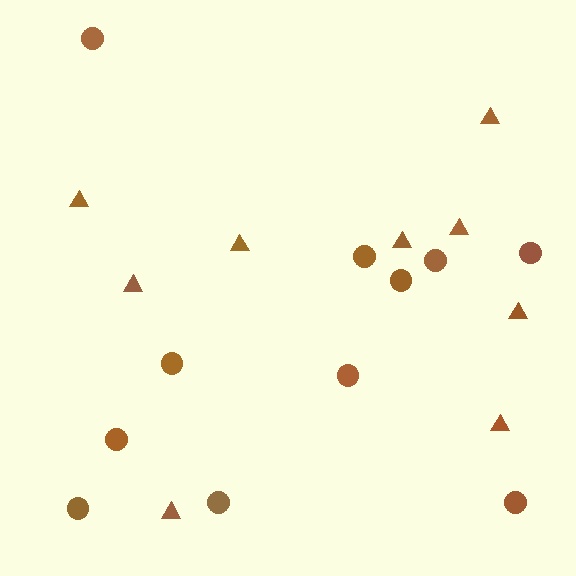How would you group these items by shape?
There are 2 groups: one group of triangles (9) and one group of circles (11).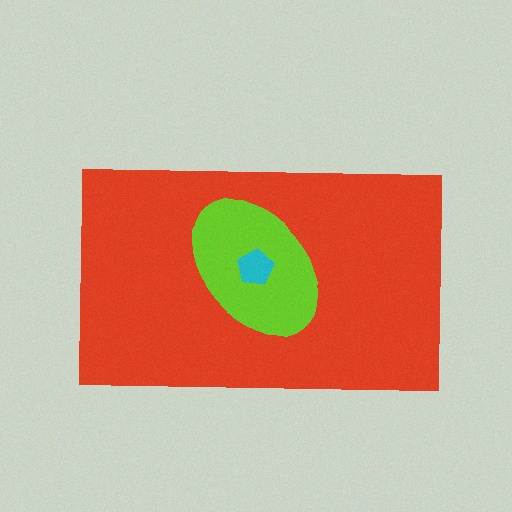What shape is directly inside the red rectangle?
The lime ellipse.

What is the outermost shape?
The red rectangle.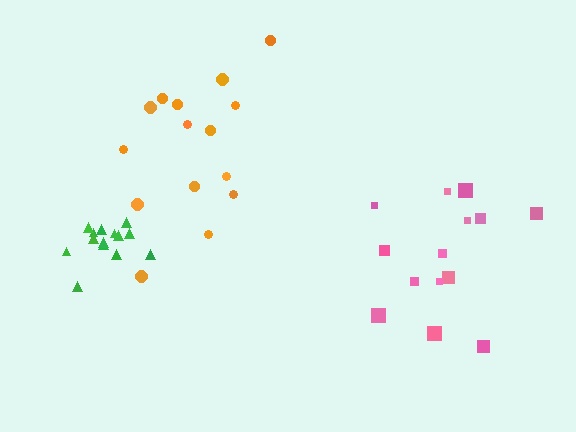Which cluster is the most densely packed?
Green.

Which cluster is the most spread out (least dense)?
Orange.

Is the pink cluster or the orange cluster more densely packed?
Pink.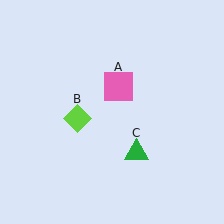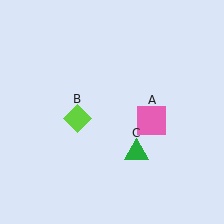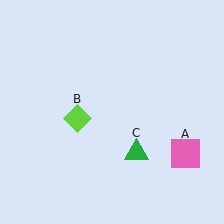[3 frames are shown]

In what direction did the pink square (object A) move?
The pink square (object A) moved down and to the right.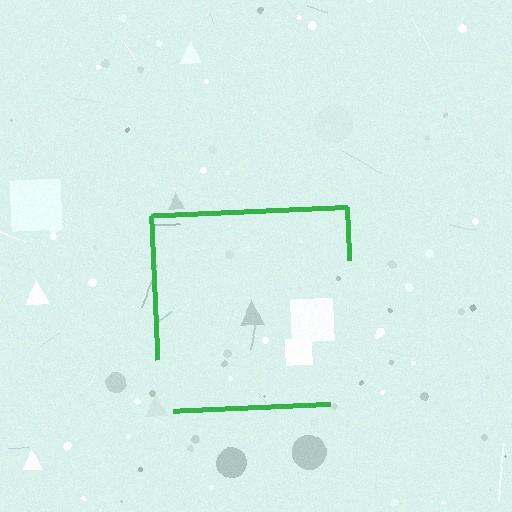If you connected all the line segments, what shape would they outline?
They would outline a square.